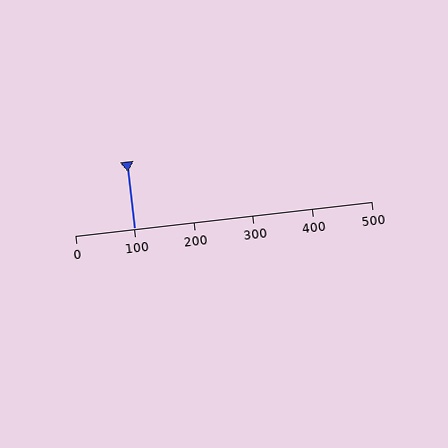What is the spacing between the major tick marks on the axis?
The major ticks are spaced 100 apart.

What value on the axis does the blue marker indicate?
The marker indicates approximately 100.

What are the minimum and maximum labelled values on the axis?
The axis runs from 0 to 500.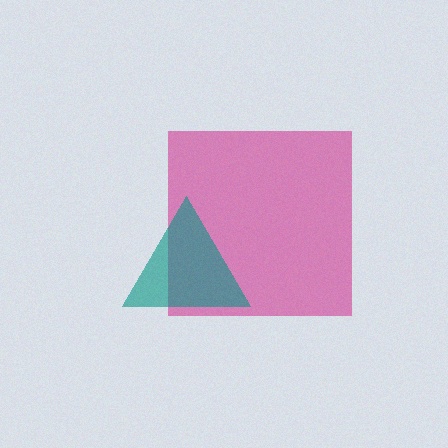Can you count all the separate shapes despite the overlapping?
Yes, there are 2 separate shapes.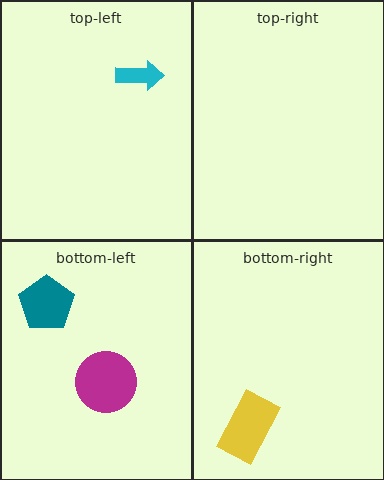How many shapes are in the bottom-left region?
2.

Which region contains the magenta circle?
The bottom-left region.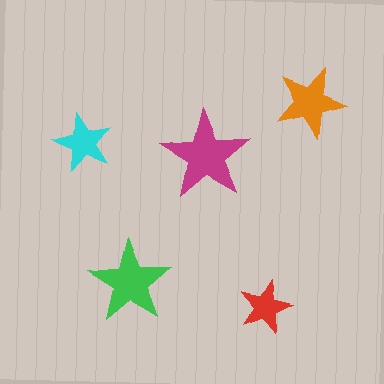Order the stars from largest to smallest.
the magenta one, the green one, the orange one, the cyan one, the red one.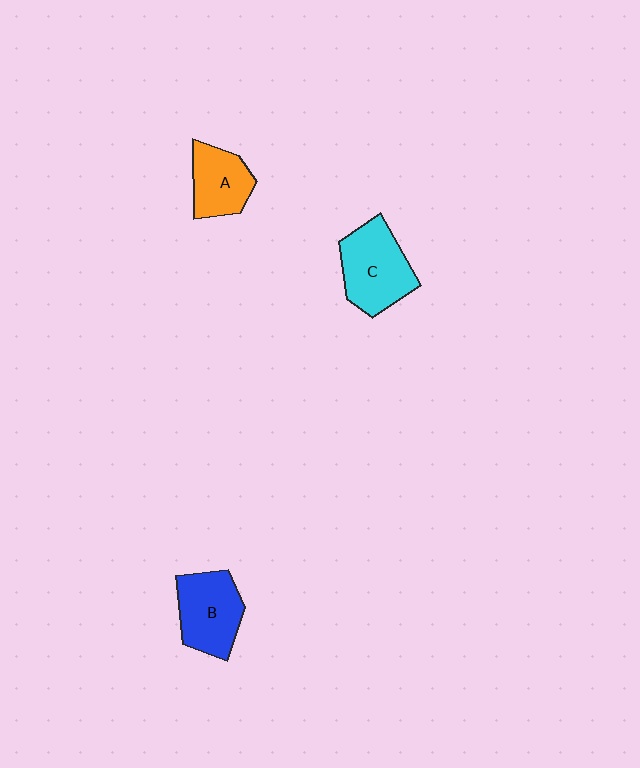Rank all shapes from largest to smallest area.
From largest to smallest: C (cyan), B (blue), A (orange).